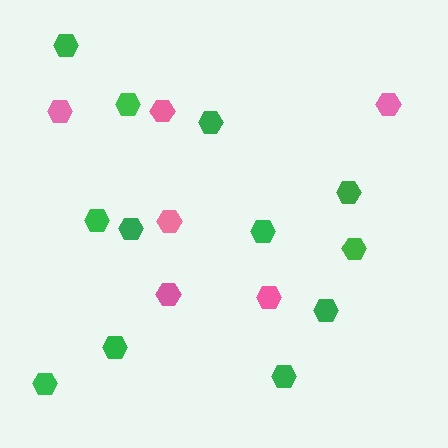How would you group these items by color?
There are 2 groups: one group of green hexagons (12) and one group of pink hexagons (6).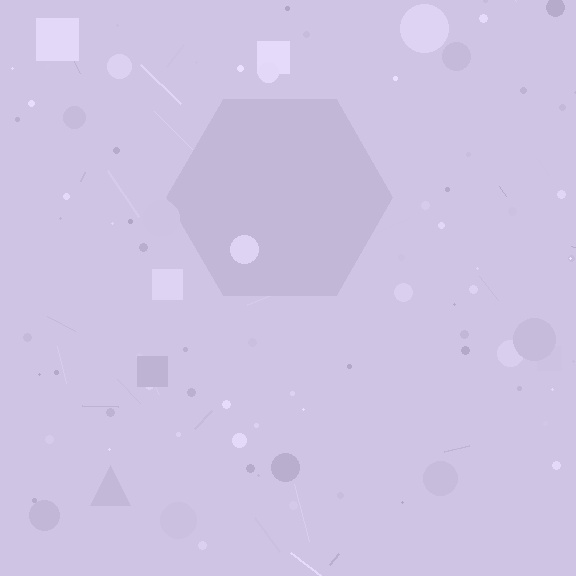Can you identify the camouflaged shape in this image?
The camouflaged shape is a hexagon.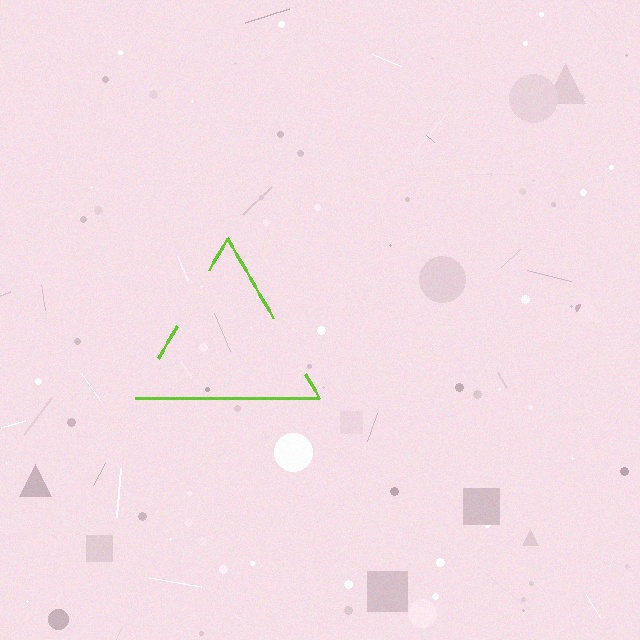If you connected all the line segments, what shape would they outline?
They would outline a triangle.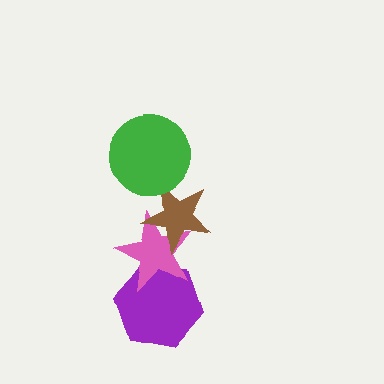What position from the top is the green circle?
The green circle is 1st from the top.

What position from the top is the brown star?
The brown star is 2nd from the top.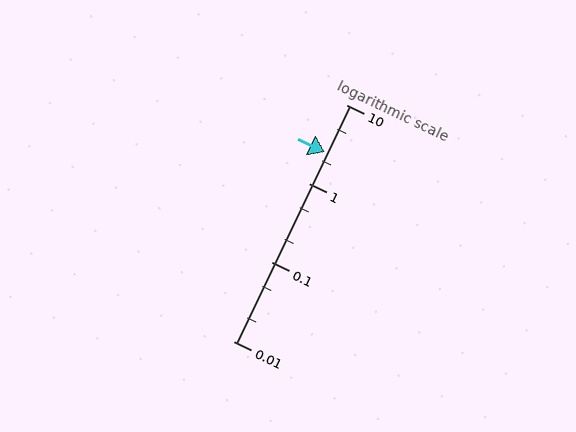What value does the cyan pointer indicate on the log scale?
The pointer indicates approximately 2.5.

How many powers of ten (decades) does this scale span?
The scale spans 3 decades, from 0.01 to 10.